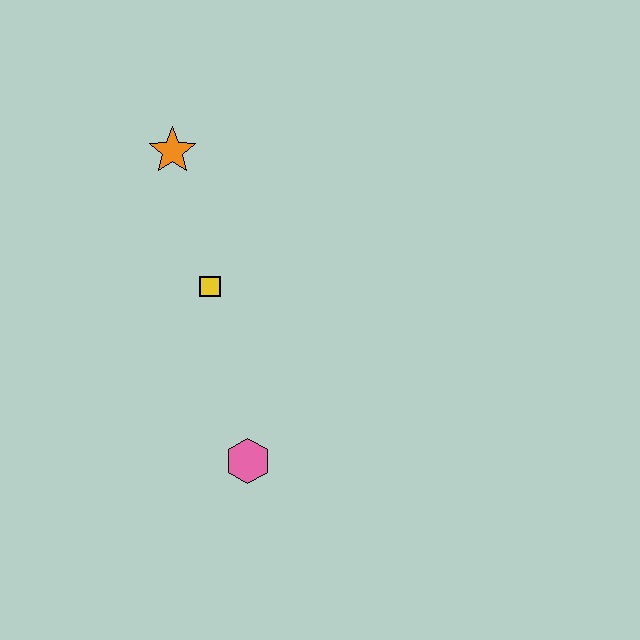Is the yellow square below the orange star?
Yes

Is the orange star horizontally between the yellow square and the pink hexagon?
No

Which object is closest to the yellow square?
The orange star is closest to the yellow square.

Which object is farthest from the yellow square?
The pink hexagon is farthest from the yellow square.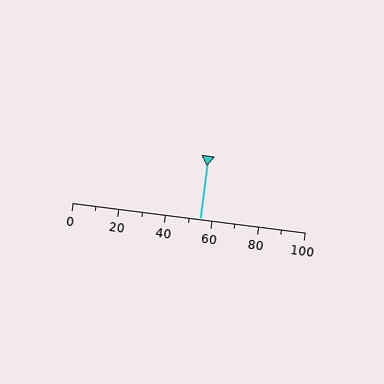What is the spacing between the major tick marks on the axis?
The major ticks are spaced 20 apart.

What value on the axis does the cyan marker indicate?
The marker indicates approximately 55.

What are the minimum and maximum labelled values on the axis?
The axis runs from 0 to 100.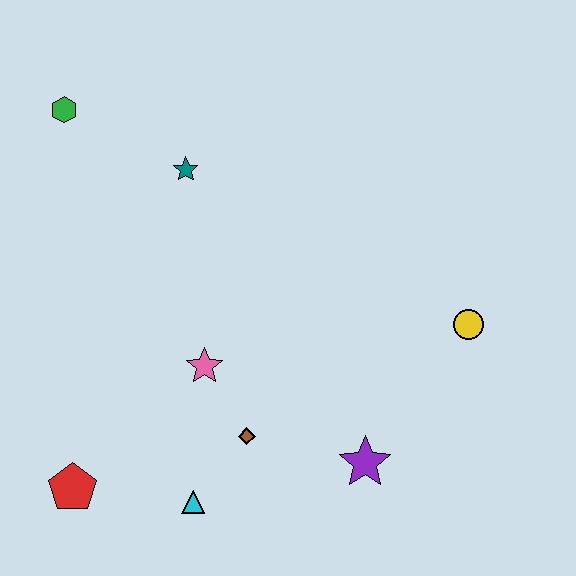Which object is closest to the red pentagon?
The cyan triangle is closest to the red pentagon.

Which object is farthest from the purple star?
The green hexagon is farthest from the purple star.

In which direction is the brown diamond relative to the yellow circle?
The brown diamond is to the left of the yellow circle.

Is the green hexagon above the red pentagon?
Yes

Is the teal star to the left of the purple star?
Yes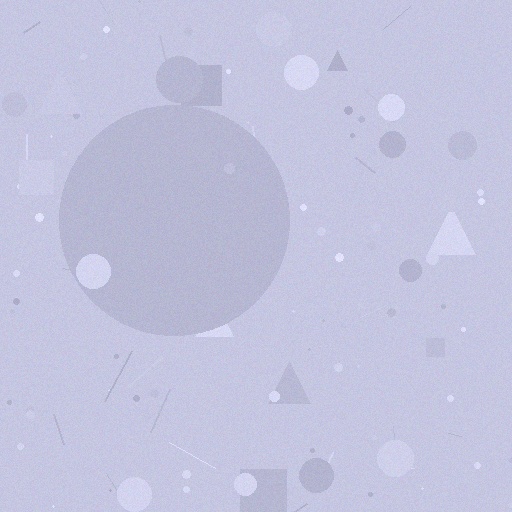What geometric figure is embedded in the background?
A circle is embedded in the background.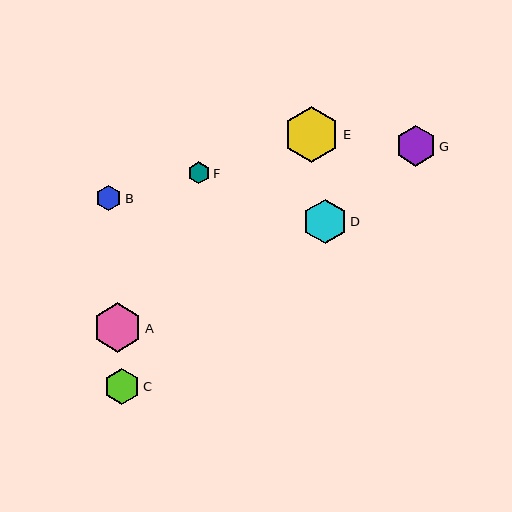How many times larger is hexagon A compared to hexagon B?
Hexagon A is approximately 1.9 times the size of hexagon B.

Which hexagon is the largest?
Hexagon E is the largest with a size of approximately 56 pixels.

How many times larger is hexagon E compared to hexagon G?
Hexagon E is approximately 1.4 times the size of hexagon G.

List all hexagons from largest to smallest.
From largest to smallest: E, A, D, G, C, B, F.